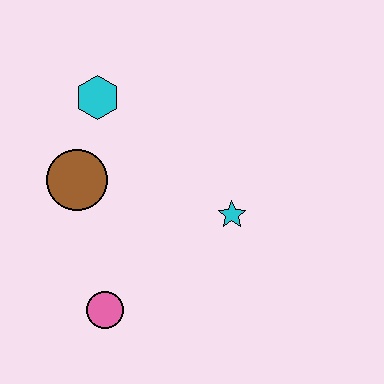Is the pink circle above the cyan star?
No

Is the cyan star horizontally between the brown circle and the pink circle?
No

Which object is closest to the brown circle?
The cyan hexagon is closest to the brown circle.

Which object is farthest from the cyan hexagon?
The pink circle is farthest from the cyan hexagon.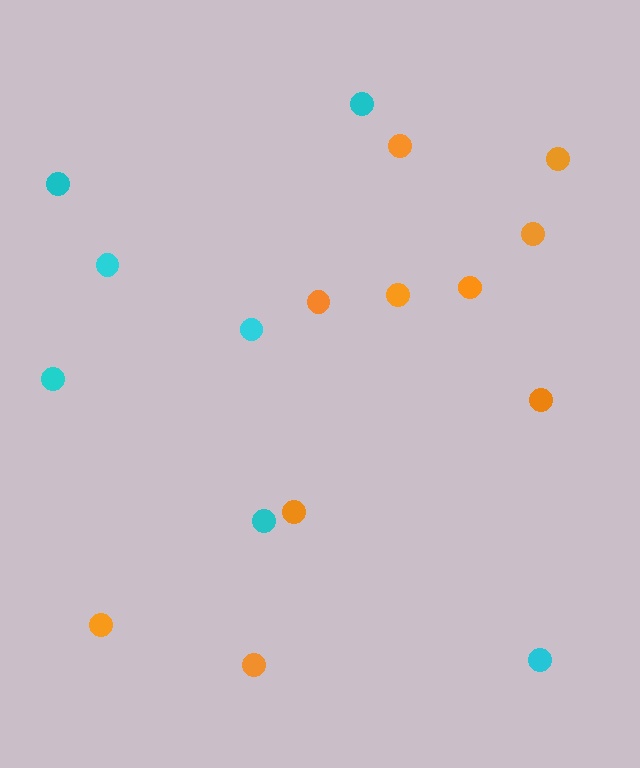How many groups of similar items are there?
There are 2 groups: one group of cyan circles (7) and one group of orange circles (10).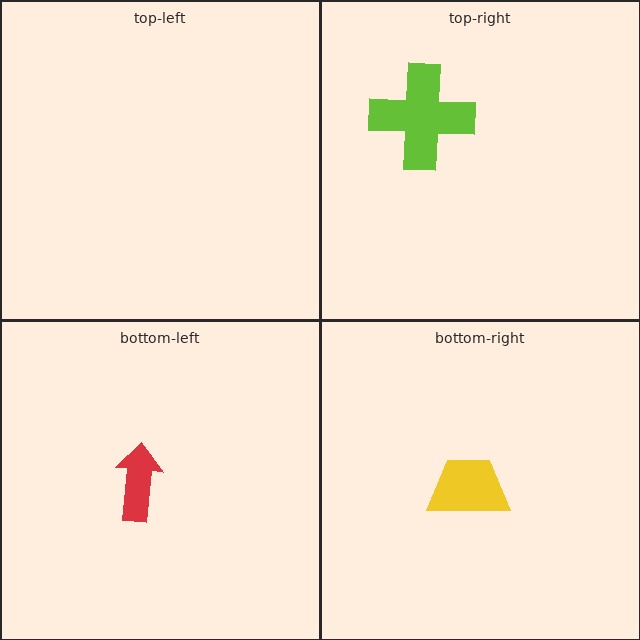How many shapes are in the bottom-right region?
1.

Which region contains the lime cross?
The top-right region.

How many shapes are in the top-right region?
1.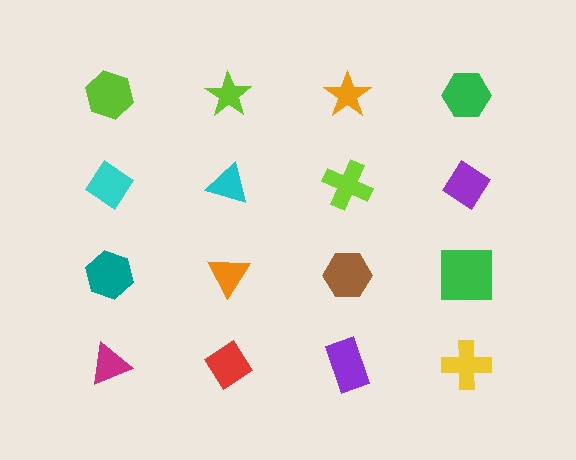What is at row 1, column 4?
A green hexagon.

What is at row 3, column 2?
An orange triangle.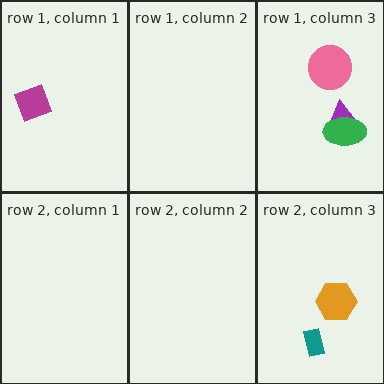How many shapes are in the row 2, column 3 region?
2.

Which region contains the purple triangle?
The row 1, column 3 region.